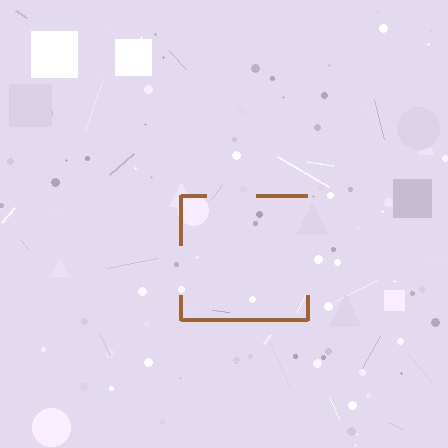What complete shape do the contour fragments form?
The contour fragments form a square.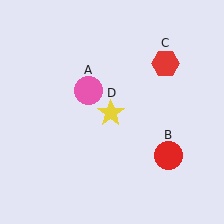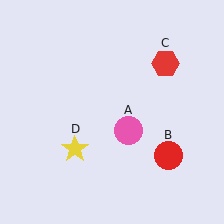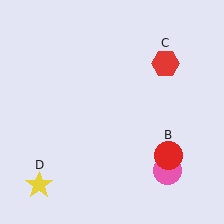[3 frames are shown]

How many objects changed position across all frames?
2 objects changed position: pink circle (object A), yellow star (object D).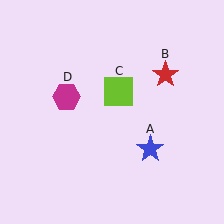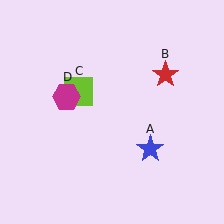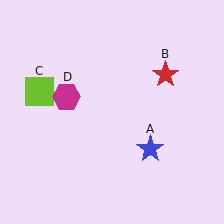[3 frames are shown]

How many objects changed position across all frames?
1 object changed position: lime square (object C).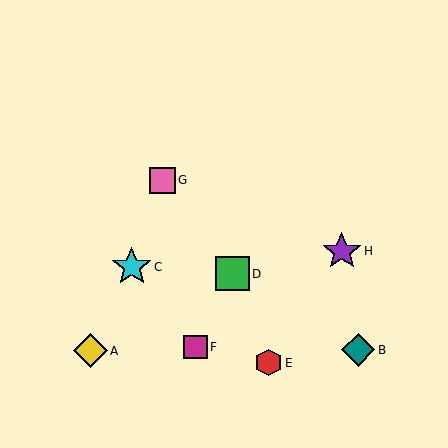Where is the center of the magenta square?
The center of the magenta square is at (196, 347).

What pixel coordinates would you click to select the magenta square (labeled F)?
Click at (196, 347) to select the magenta square F.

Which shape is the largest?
The cyan star (labeled C) is the largest.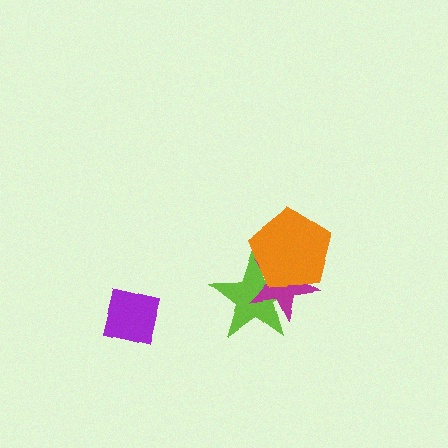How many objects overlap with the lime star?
2 objects overlap with the lime star.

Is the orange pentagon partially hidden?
No, no other shape covers it.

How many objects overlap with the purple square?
0 objects overlap with the purple square.